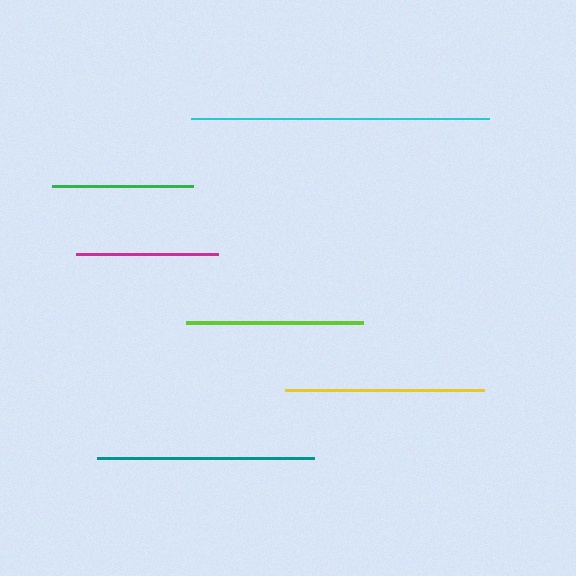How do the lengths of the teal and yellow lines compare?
The teal and yellow lines are approximately the same length.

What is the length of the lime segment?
The lime segment is approximately 177 pixels long.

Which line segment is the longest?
The cyan line is the longest at approximately 298 pixels.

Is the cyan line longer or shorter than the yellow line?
The cyan line is longer than the yellow line.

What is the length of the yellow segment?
The yellow segment is approximately 199 pixels long.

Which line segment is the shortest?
The green line is the shortest at approximately 141 pixels.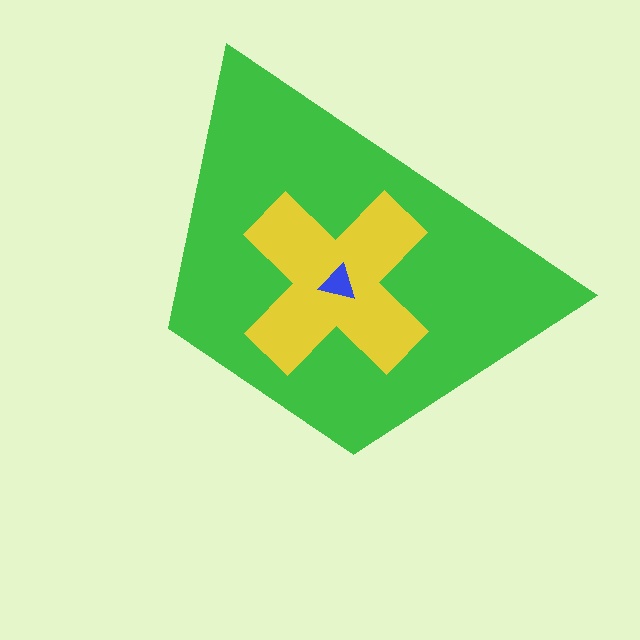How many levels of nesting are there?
3.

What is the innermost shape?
The blue triangle.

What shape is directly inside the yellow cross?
The blue triangle.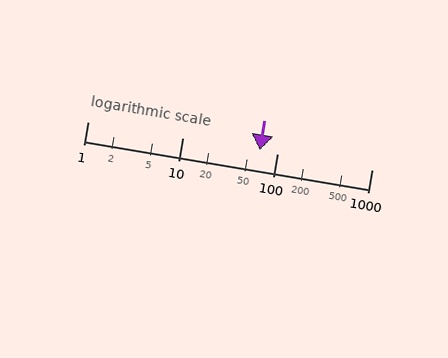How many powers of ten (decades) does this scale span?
The scale spans 3 decades, from 1 to 1000.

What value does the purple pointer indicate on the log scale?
The pointer indicates approximately 65.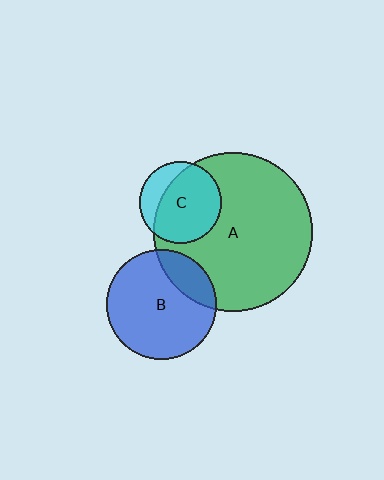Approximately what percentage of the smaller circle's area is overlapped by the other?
Approximately 20%.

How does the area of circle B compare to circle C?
Approximately 1.8 times.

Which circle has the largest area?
Circle A (green).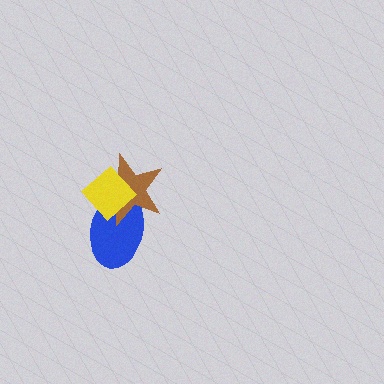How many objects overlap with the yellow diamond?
2 objects overlap with the yellow diamond.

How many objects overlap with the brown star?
2 objects overlap with the brown star.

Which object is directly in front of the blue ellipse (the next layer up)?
The brown star is directly in front of the blue ellipse.